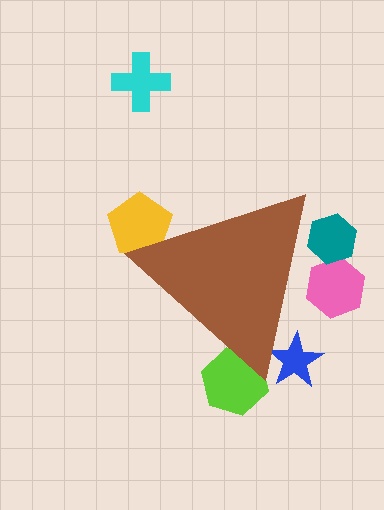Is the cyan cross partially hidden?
No, the cyan cross is fully visible.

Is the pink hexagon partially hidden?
Yes, the pink hexagon is partially hidden behind the brown triangle.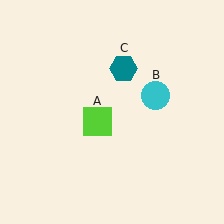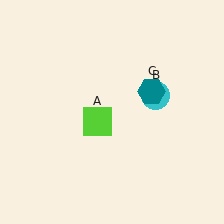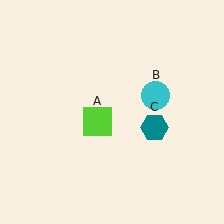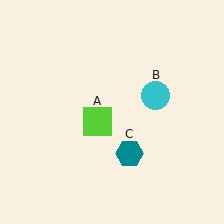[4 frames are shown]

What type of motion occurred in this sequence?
The teal hexagon (object C) rotated clockwise around the center of the scene.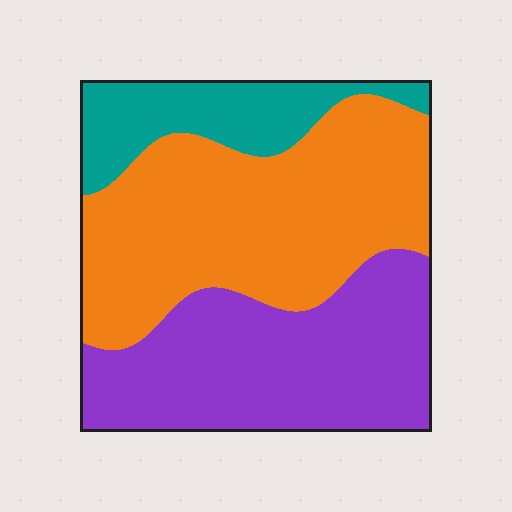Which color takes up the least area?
Teal, at roughly 15%.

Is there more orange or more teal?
Orange.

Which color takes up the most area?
Orange, at roughly 45%.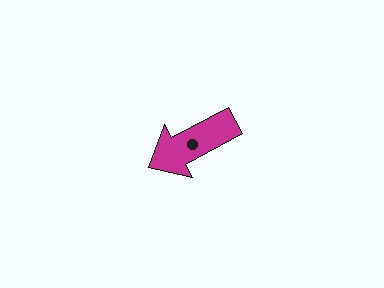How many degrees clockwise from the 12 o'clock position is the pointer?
Approximately 242 degrees.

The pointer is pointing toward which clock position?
Roughly 8 o'clock.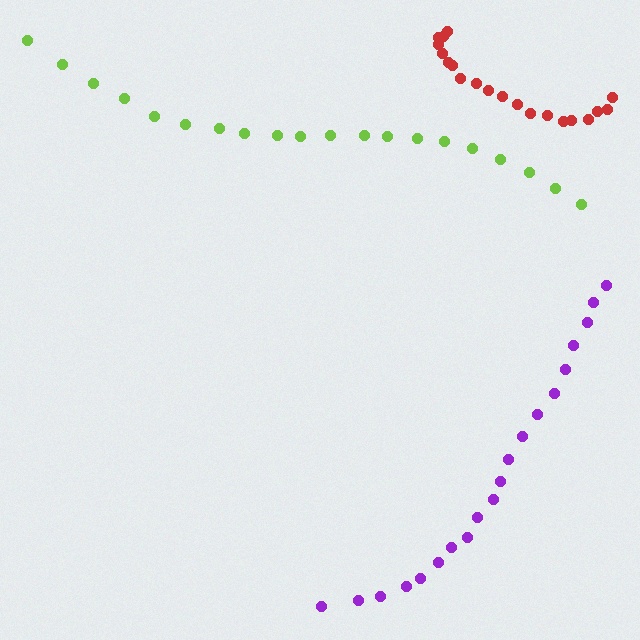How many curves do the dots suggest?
There are 3 distinct paths.